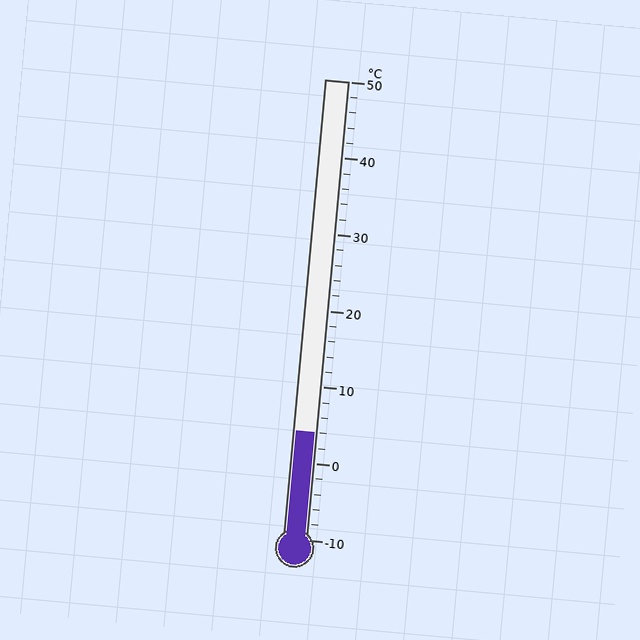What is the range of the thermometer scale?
The thermometer scale ranges from -10°C to 50°C.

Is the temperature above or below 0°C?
The temperature is above 0°C.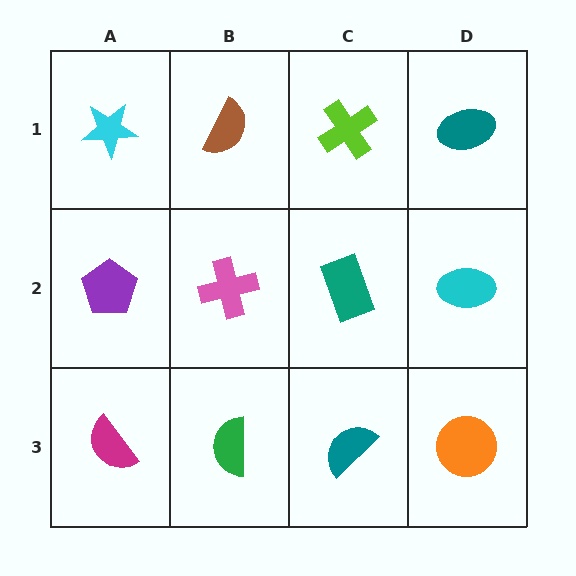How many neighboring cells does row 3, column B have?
3.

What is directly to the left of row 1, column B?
A cyan star.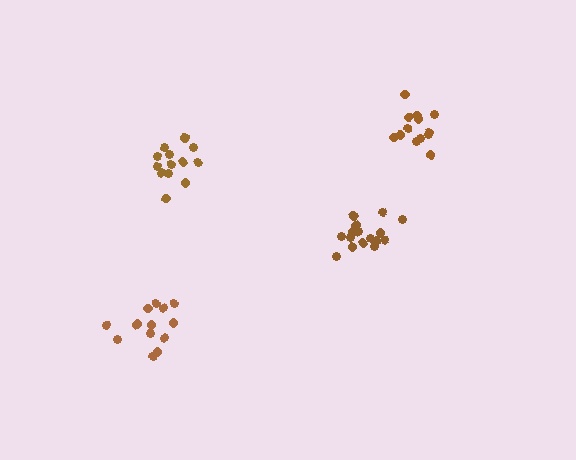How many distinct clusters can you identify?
There are 4 distinct clusters.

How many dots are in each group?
Group 1: 13 dots, Group 2: 13 dots, Group 3: 13 dots, Group 4: 16 dots (55 total).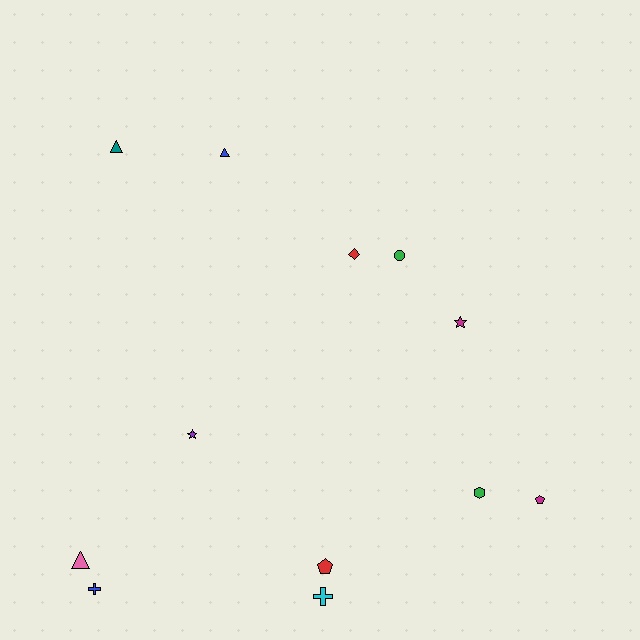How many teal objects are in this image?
There is 1 teal object.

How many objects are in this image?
There are 12 objects.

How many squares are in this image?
There are no squares.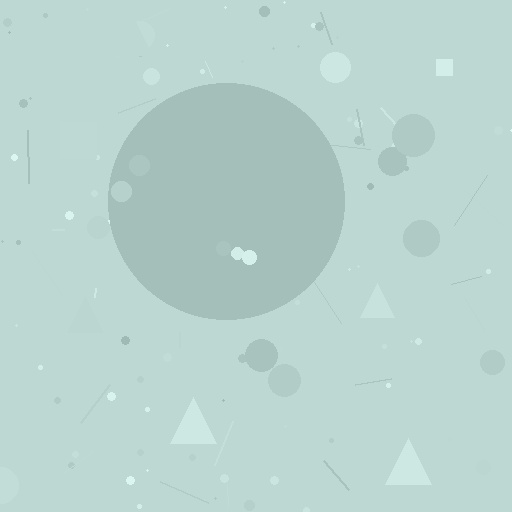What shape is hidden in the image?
A circle is hidden in the image.